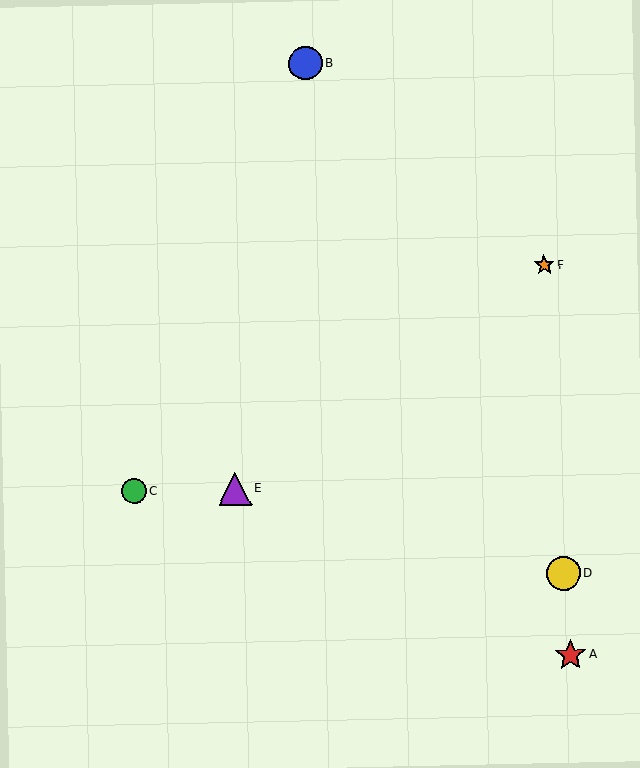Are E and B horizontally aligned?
No, E is at y≈489 and B is at y≈63.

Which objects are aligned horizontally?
Objects C, E are aligned horizontally.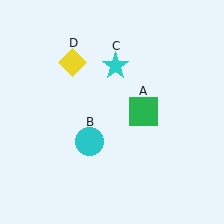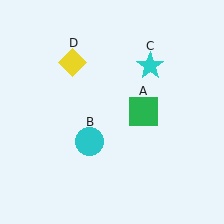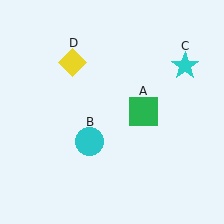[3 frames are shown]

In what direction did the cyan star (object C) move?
The cyan star (object C) moved right.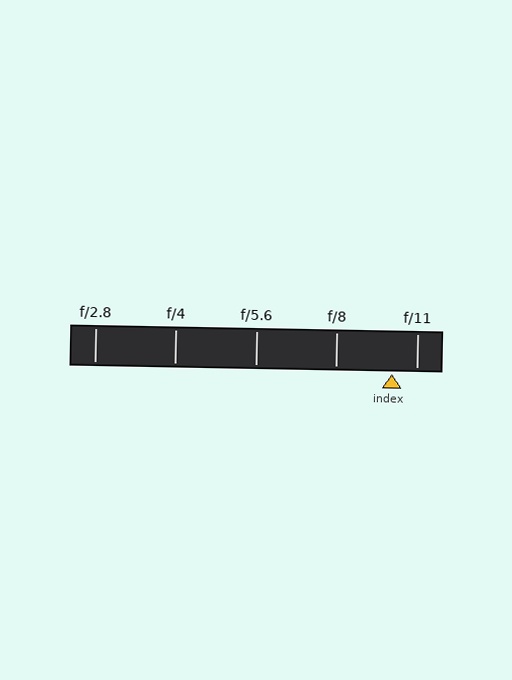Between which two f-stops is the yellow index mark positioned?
The index mark is between f/8 and f/11.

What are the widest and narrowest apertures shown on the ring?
The widest aperture shown is f/2.8 and the narrowest is f/11.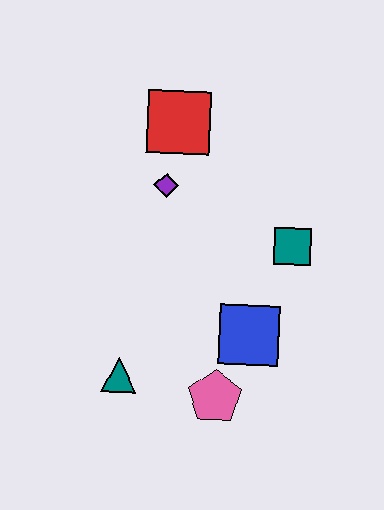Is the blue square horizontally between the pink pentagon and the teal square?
Yes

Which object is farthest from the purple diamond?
The pink pentagon is farthest from the purple diamond.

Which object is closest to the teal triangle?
The pink pentagon is closest to the teal triangle.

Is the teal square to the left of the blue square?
No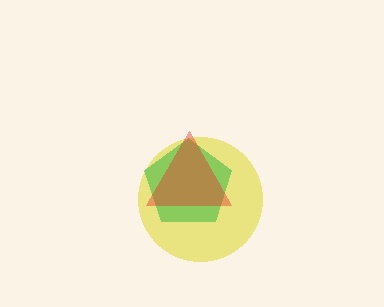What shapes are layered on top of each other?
The layered shapes are: a yellow circle, a green pentagon, a red triangle.